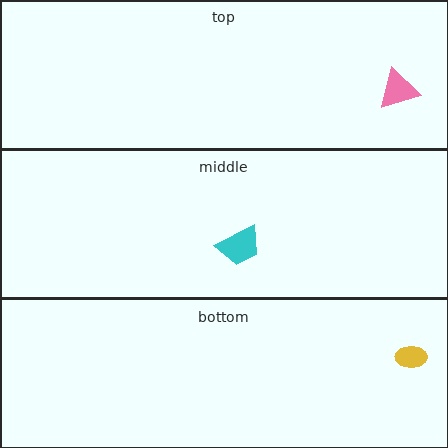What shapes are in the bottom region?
The yellow ellipse.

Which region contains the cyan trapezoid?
The middle region.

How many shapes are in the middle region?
1.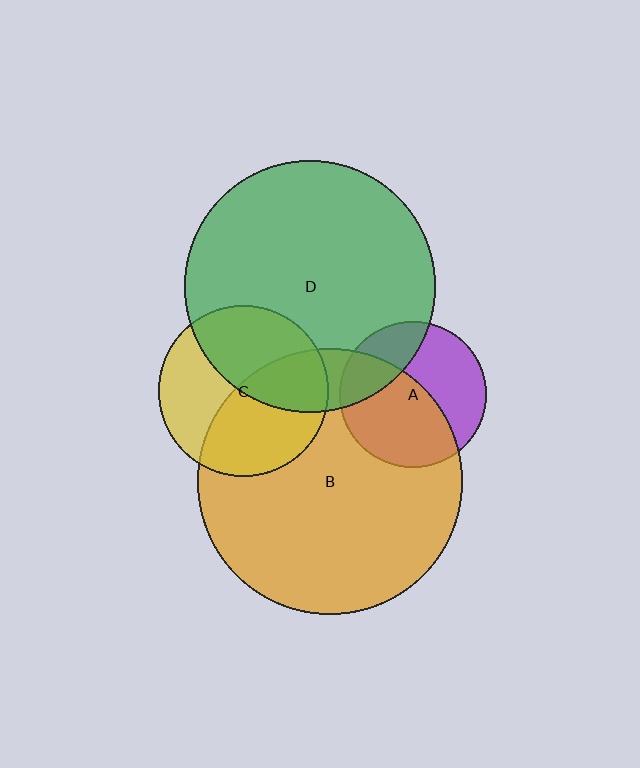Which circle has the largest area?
Circle B (orange).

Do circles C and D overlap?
Yes.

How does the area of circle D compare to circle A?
Approximately 3.0 times.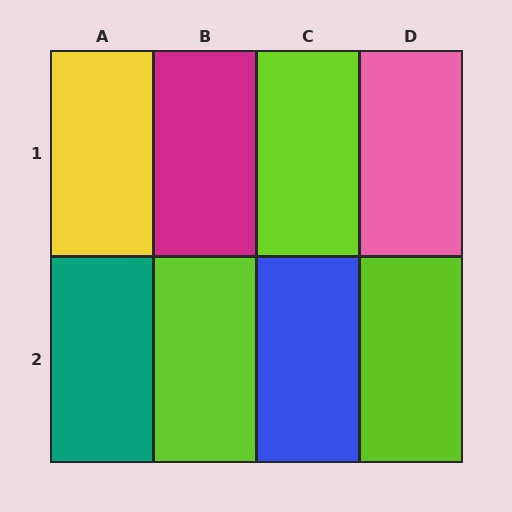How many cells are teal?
1 cell is teal.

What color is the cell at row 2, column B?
Lime.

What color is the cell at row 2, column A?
Teal.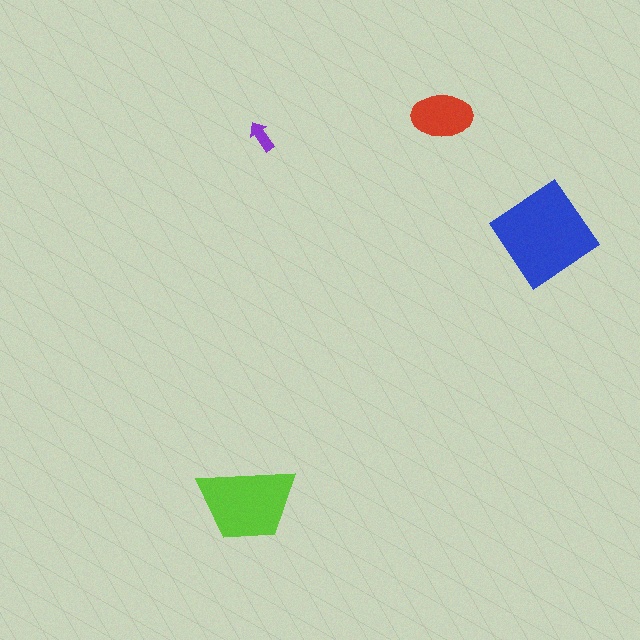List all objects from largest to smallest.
The blue diamond, the lime trapezoid, the red ellipse, the purple arrow.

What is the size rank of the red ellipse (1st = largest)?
3rd.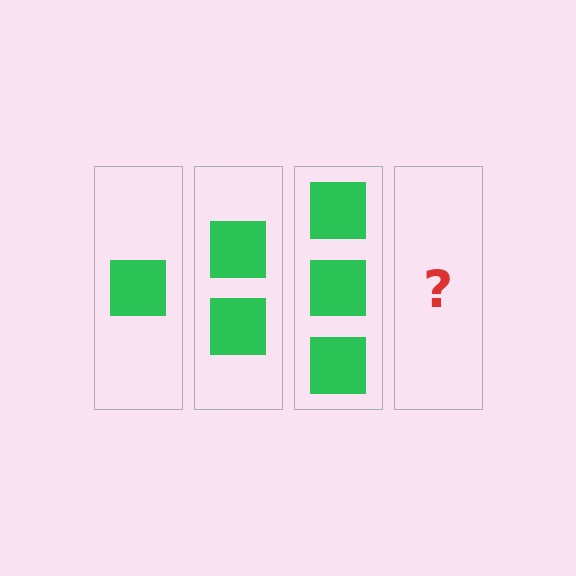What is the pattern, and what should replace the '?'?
The pattern is that each step adds one more square. The '?' should be 4 squares.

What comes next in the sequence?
The next element should be 4 squares.